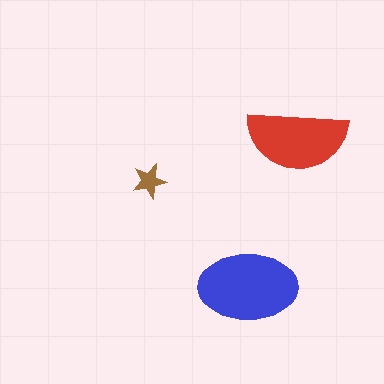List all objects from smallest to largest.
The brown star, the red semicircle, the blue ellipse.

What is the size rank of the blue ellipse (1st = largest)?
1st.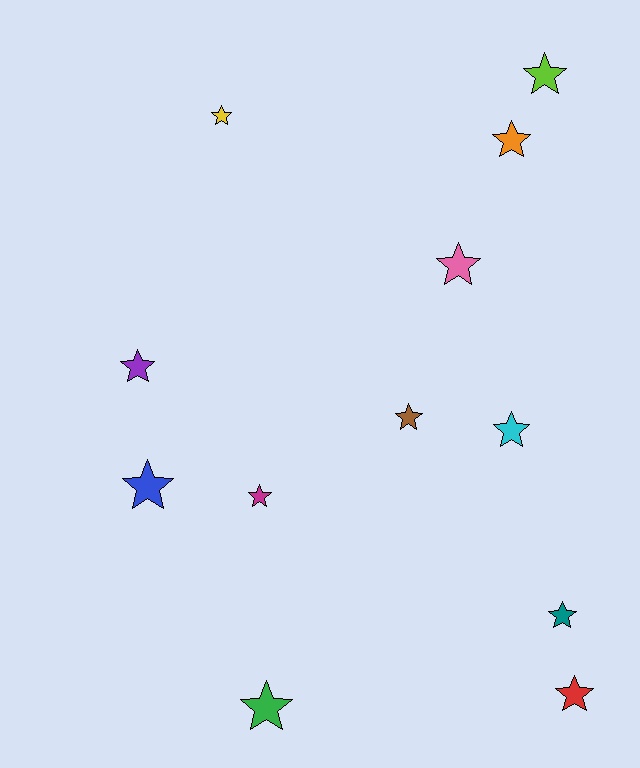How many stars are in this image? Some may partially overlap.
There are 12 stars.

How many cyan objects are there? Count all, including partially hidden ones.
There is 1 cyan object.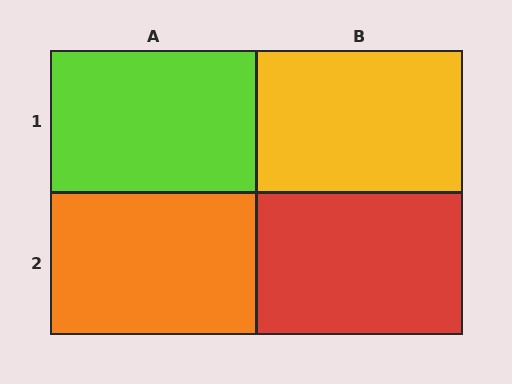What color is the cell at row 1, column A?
Lime.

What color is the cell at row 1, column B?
Yellow.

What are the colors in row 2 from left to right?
Orange, red.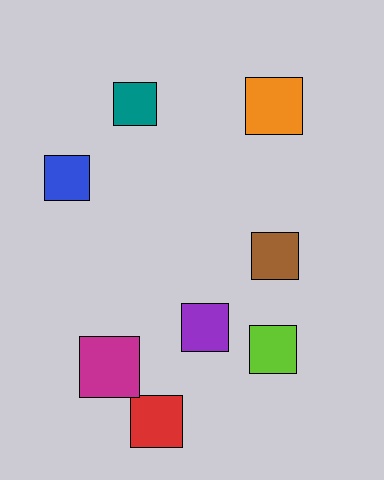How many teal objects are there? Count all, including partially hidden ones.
There is 1 teal object.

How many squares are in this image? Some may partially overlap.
There are 8 squares.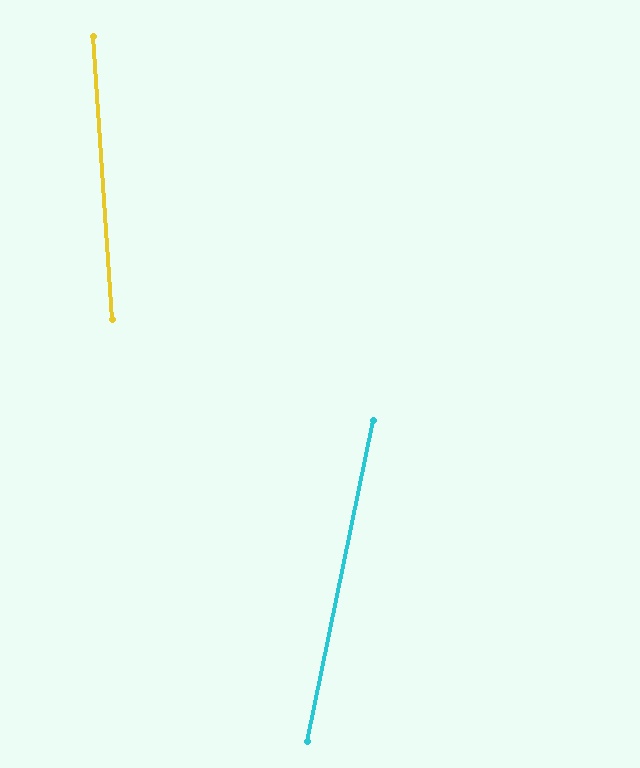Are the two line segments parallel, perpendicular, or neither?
Neither parallel nor perpendicular — they differ by about 15°.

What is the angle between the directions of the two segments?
Approximately 15 degrees.